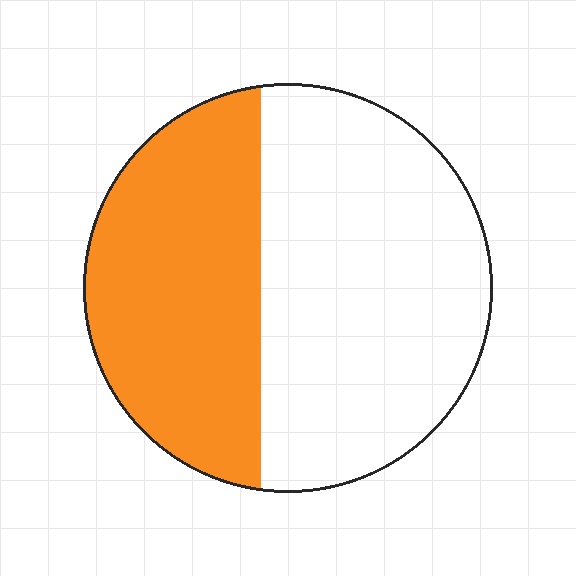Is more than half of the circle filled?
No.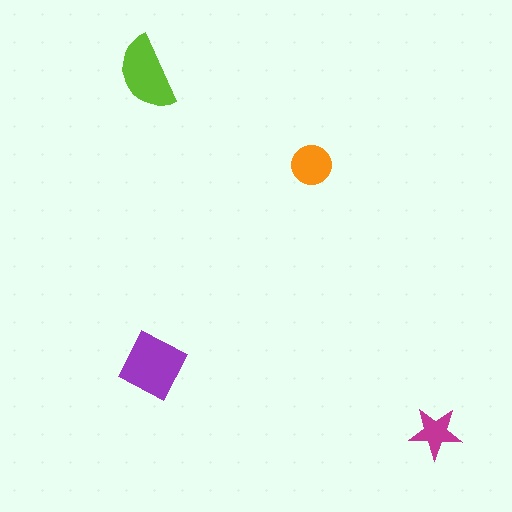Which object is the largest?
The purple square.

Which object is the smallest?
The magenta star.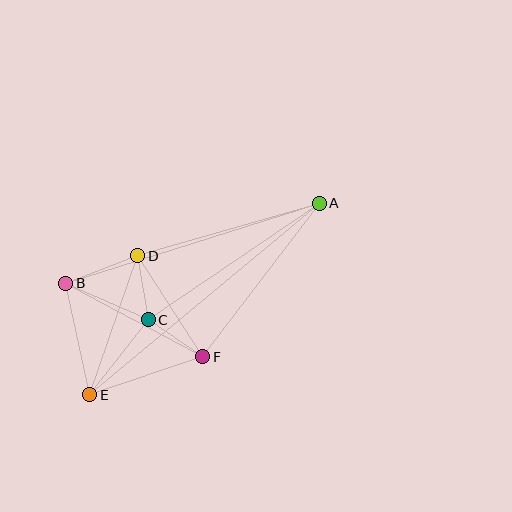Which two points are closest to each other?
Points C and D are closest to each other.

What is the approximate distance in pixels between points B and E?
The distance between B and E is approximately 114 pixels.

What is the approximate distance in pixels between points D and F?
The distance between D and F is approximately 120 pixels.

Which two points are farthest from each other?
Points A and E are farthest from each other.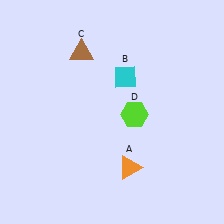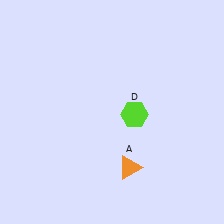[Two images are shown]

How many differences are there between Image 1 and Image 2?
There are 2 differences between the two images.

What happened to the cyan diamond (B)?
The cyan diamond (B) was removed in Image 2. It was in the top-right area of Image 1.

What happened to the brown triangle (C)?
The brown triangle (C) was removed in Image 2. It was in the top-left area of Image 1.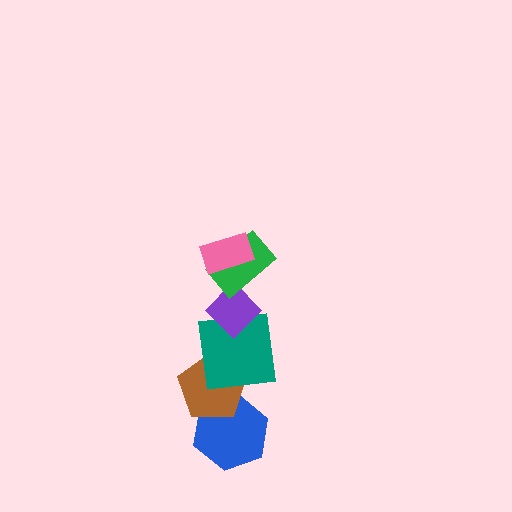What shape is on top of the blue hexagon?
The brown pentagon is on top of the blue hexagon.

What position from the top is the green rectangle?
The green rectangle is 2nd from the top.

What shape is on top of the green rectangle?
The pink rectangle is on top of the green rectangle.